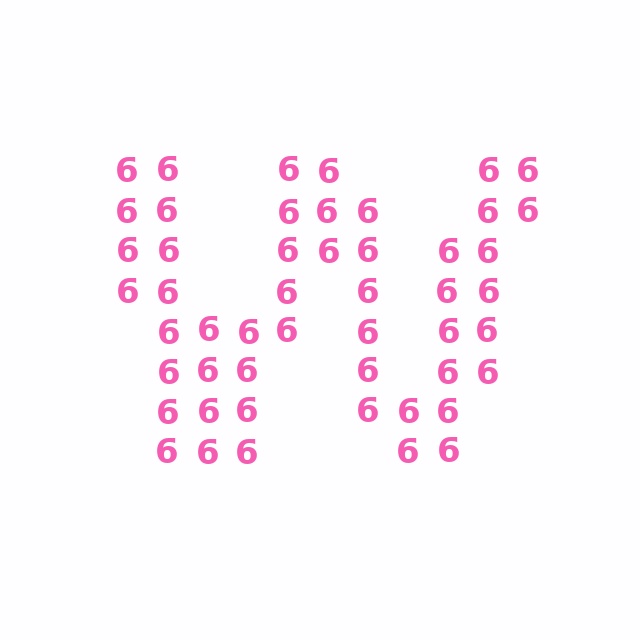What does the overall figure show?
The overall figure shows the letter W.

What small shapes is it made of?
It is made of small digit 6's.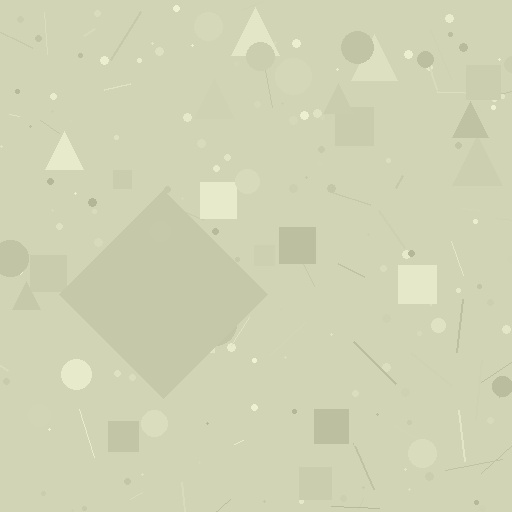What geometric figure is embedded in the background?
A diamond is embedded in the background.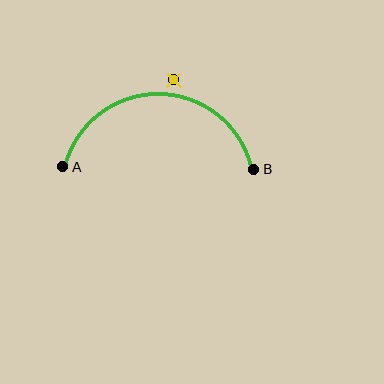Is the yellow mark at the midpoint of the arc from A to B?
No — the yellow mark does not lie on the arc at all. It sits slightly outside the curve.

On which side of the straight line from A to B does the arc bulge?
The arc bulges above the straight line connecting A and B.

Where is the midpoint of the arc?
The arc midpoint is the point on the curve farthest from the straight line joining A and B. It sits above that line.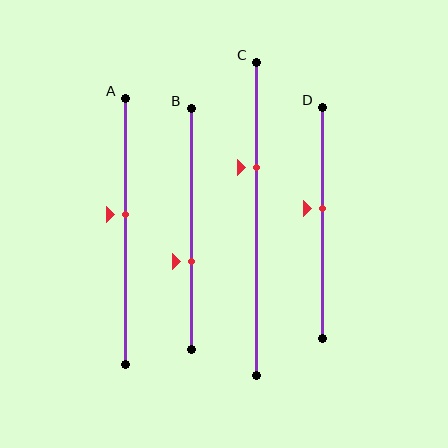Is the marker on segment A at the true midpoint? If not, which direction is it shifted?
No, the marker on segment A is shifted upward by about 6% of the segment length.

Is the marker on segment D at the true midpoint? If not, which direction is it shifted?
No, the marker on segment D is shifted upward by about 6% of the segment length.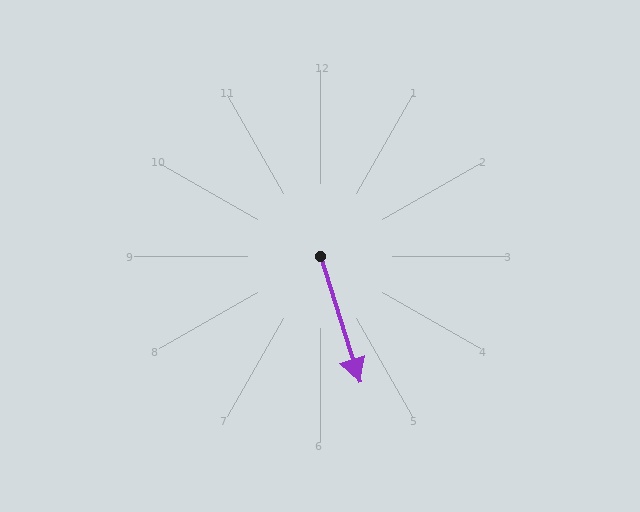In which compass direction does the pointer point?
South.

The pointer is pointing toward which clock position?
Roughly 5 o'clock.